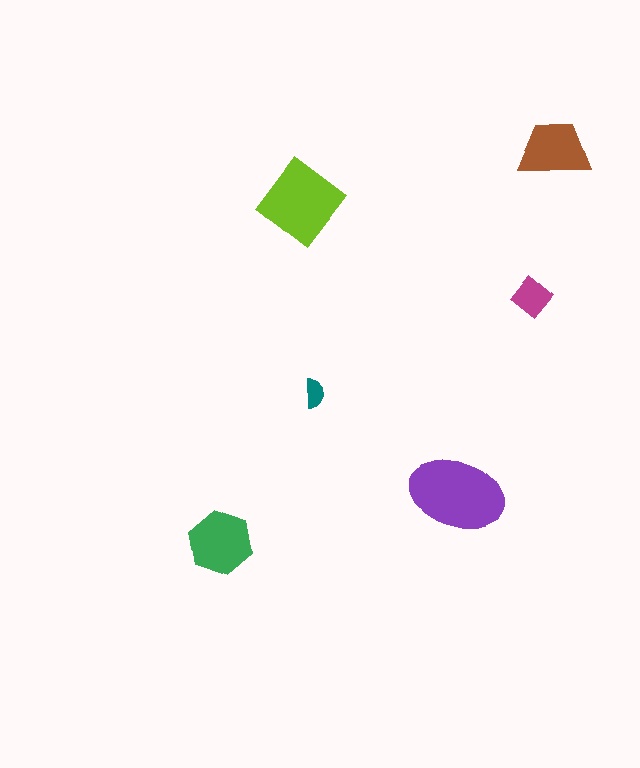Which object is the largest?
The purple ellipse.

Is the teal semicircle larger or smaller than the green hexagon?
Smaller.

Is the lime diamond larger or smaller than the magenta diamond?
Larger.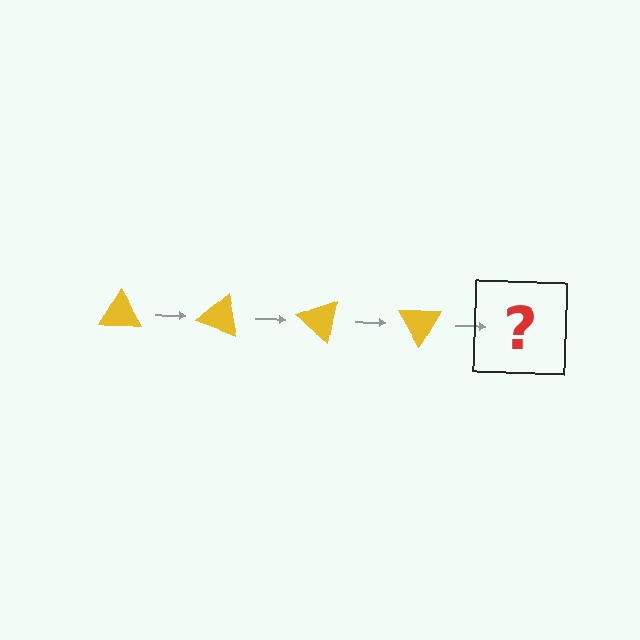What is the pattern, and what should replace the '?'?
The pattern is that the triangle rotates 20 degrees each step. The '?' should be a yellow triangle rotated 80 degrees.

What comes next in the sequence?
The next element should be a yellow triangle rotated 80 degrees.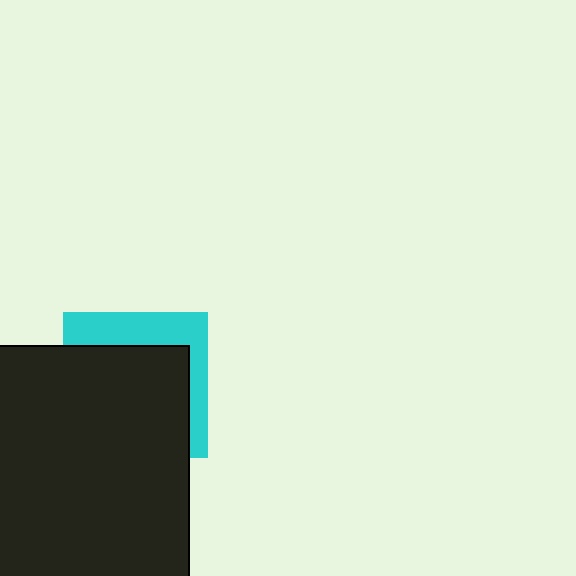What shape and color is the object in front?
The object in front is a black square.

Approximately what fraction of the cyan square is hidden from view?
Roughly 67% of the cyan square is hidden behind the black square.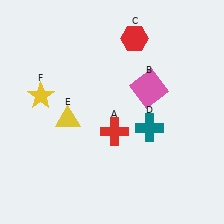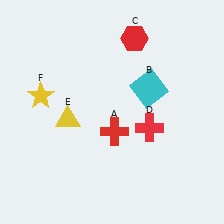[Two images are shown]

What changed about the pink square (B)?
In Image 1, B is pink. In Image 2, it changed to cyan.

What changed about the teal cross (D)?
In Image 1, D is teal. In Image 2, it changed to red.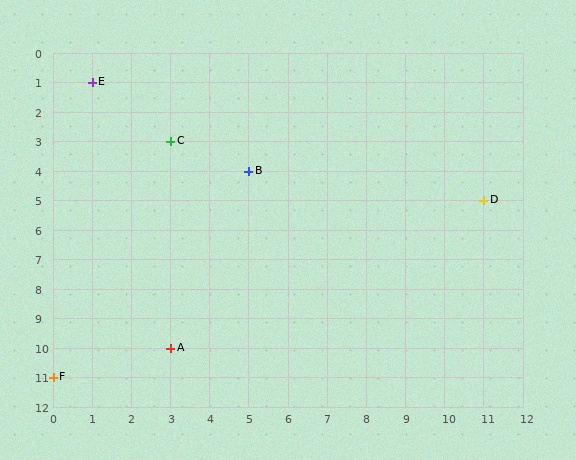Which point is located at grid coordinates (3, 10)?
Point A is at (3, 10).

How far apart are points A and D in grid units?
Points A and D are 8 columns and 5 rows apart (about 9.4 grid units diagonally).